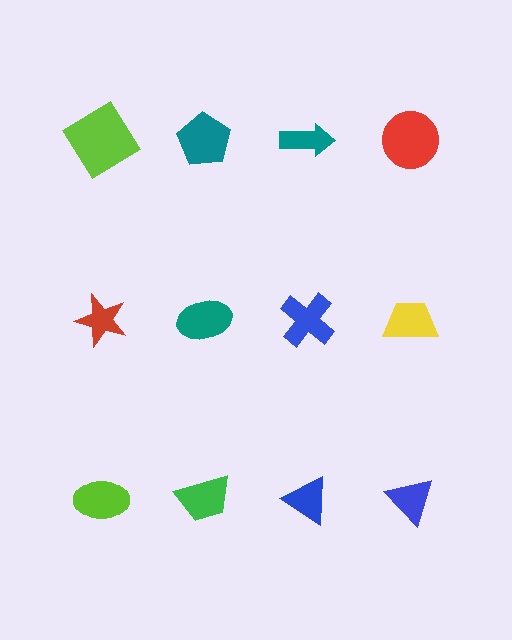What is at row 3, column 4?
A blue triangle.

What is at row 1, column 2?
A teal pentagon.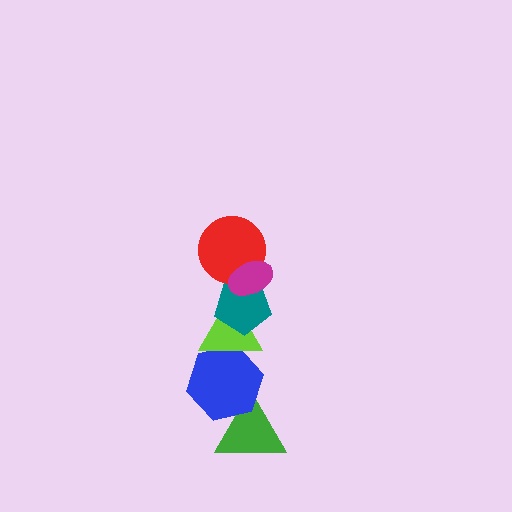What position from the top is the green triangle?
The green triangle is 6th from the top.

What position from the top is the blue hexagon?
The blue hexagon is 5th from the top.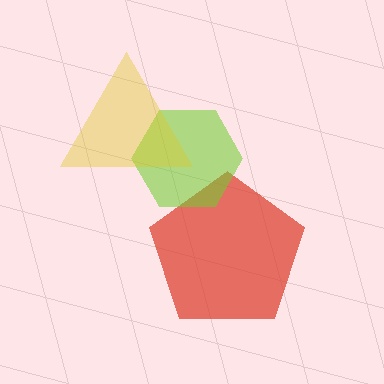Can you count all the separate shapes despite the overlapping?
Yes, there are 3 separate shapes.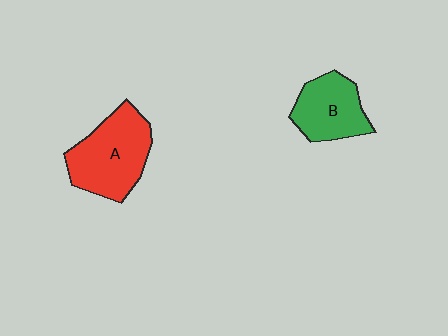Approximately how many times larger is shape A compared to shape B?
Approximately 1.4 times.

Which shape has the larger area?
Shape A (red).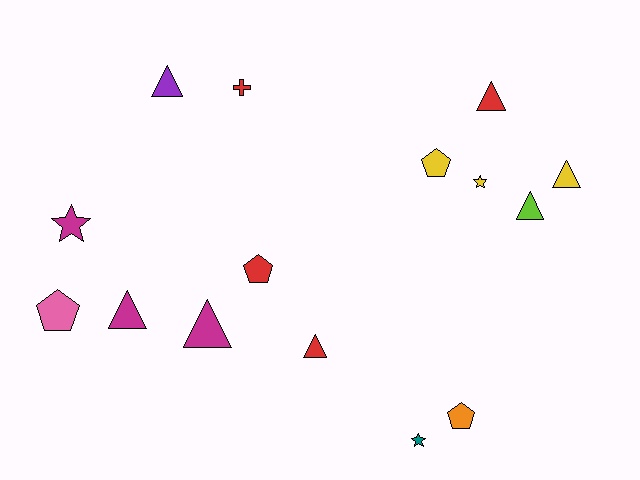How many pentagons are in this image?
There are 4 pentagons.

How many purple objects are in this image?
There is 1 purple object.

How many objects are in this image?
There are 15 objects.